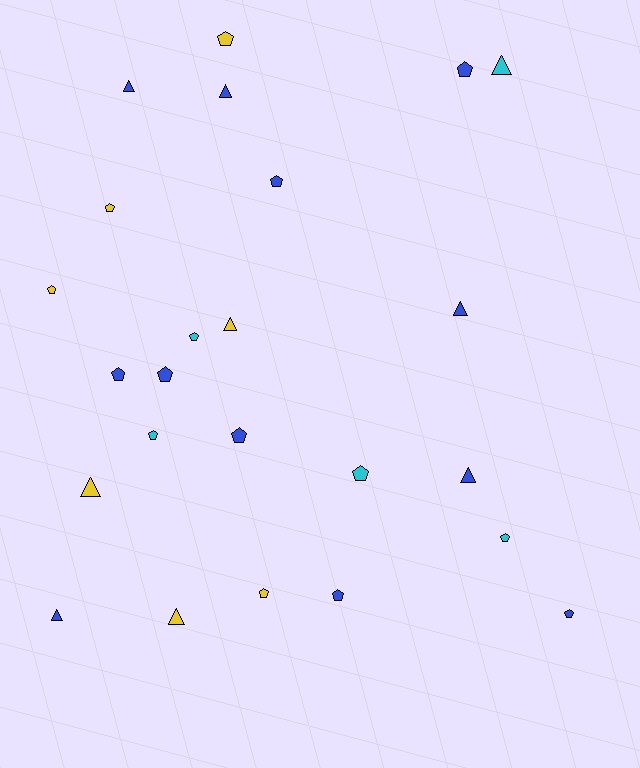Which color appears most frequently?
Blue, with 12 objects.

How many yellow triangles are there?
There are 3 yellow triangles.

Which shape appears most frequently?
Pentagon, with 15 objects.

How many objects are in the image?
There are 24 objects.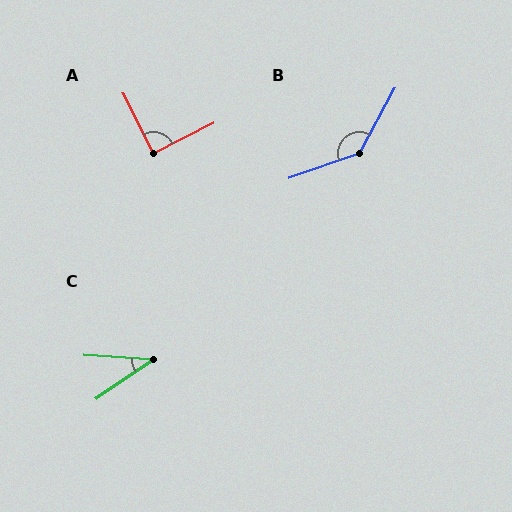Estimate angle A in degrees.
Approximately 90 degrees.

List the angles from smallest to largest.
C (38°), A (90°), B (137°).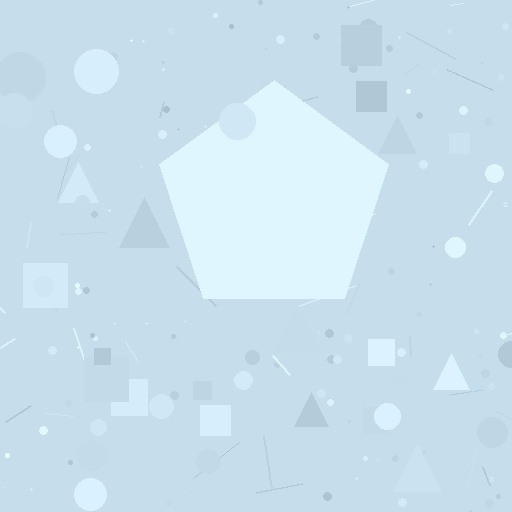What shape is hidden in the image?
A pentagon is hidden in the image.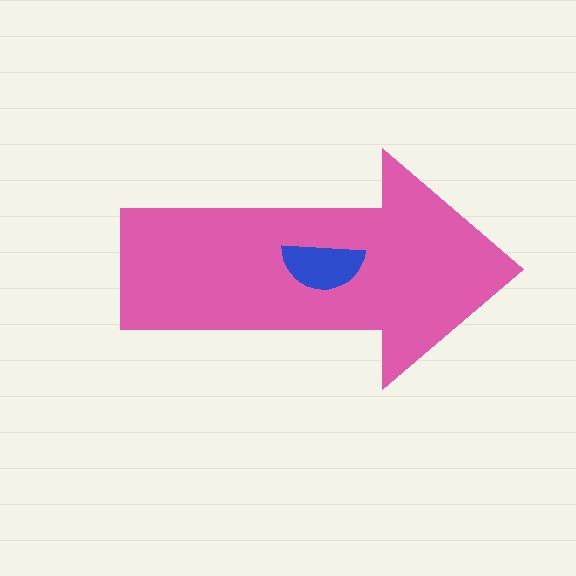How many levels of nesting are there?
2.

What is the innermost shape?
The blue semicircle.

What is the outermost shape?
The pink arrow.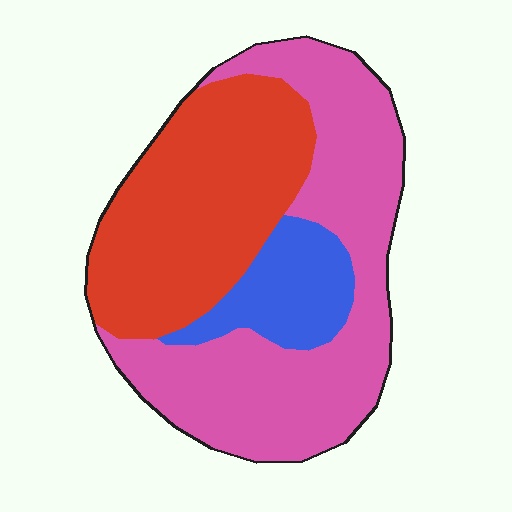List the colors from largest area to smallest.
From largest to smallest: pink, red, blue.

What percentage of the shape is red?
Red takes up about three eighths (3/8) of the shape.